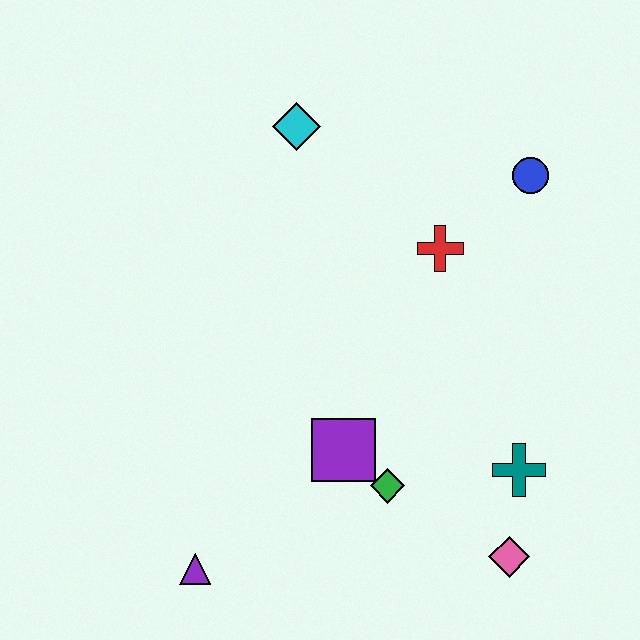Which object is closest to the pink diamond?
The teal cross is closest to the pink diamond.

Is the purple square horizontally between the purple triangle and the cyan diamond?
No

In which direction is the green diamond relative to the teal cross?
The green diamond is to the left of the teal cross.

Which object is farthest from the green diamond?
The cyan diamond is farthest from the green diamond.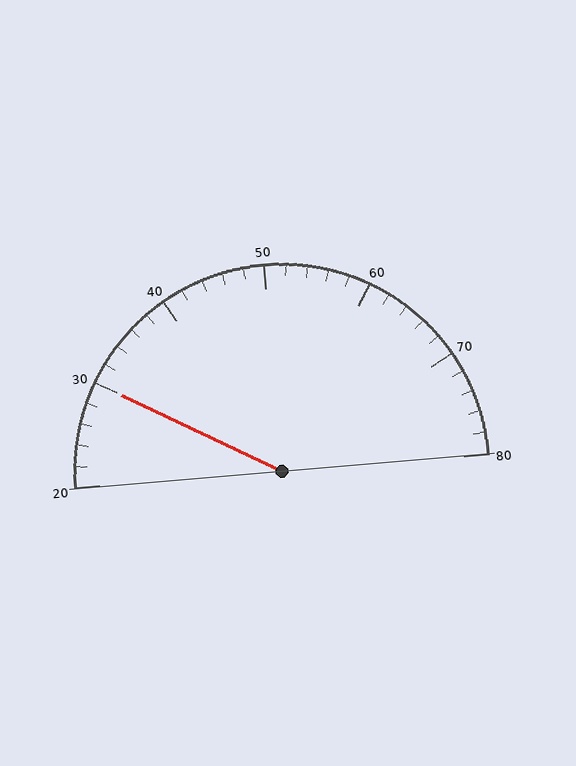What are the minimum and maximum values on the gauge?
The gauge ranges from 20 to 80.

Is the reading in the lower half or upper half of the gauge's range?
The reading is in the lower half of the range (20 to 80).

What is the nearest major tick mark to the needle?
The nearest major tick mark is 30.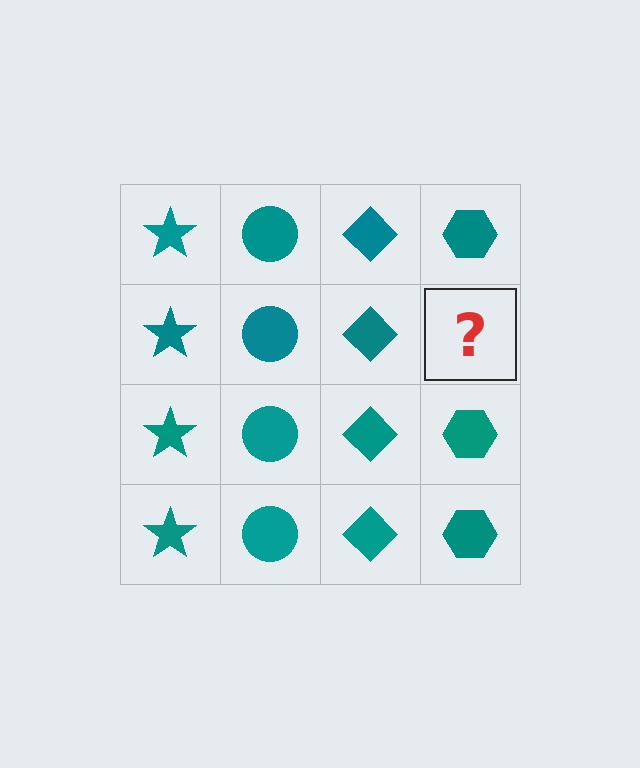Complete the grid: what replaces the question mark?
The question mark should be replaced with a teal hexagon.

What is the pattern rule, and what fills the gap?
The rule is that each column has a consistent shape. The gap should be filled with a teal hexagon.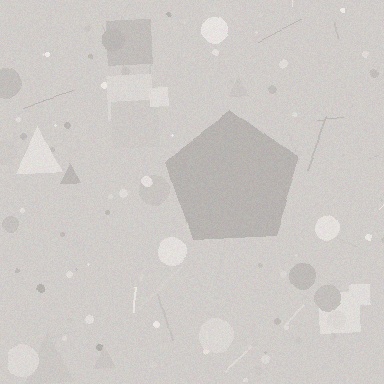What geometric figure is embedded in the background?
A pentagon is embedded in the background.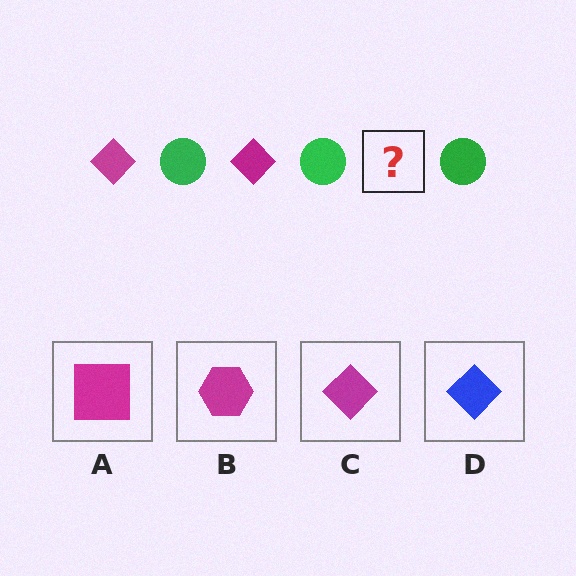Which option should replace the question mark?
Option C.